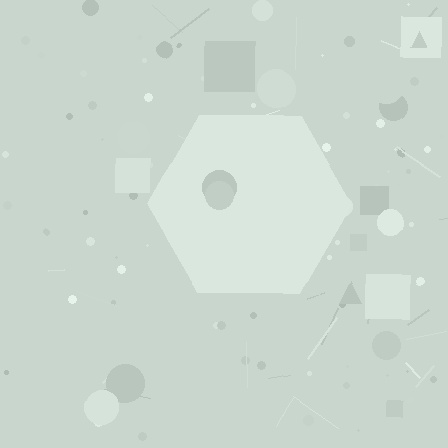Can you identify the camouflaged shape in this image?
The camouflaged shape is a hexagon.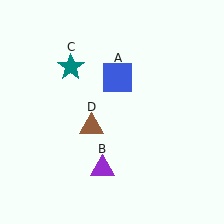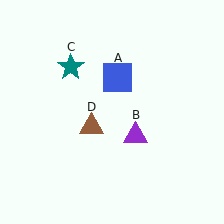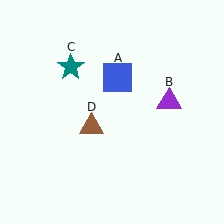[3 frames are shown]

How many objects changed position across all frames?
1 object changed position: purple triangle (object B).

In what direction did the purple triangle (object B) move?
The purple triangle (object B) moved up and to the right.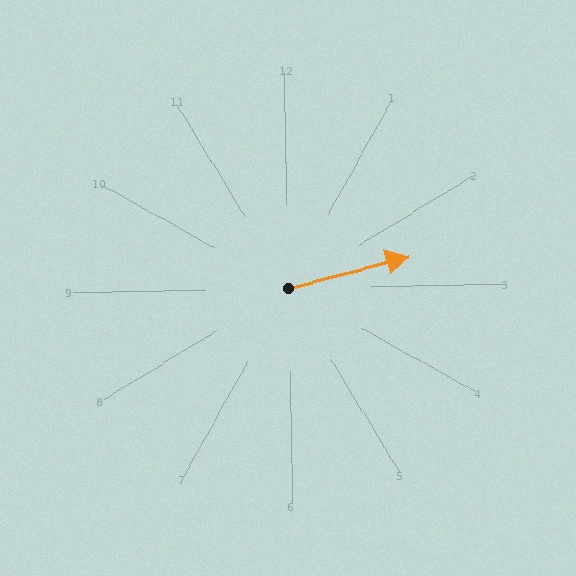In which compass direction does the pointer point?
East.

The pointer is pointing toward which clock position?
Roughly 3 o'clock.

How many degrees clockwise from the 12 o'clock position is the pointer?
Approximately 76 degrees.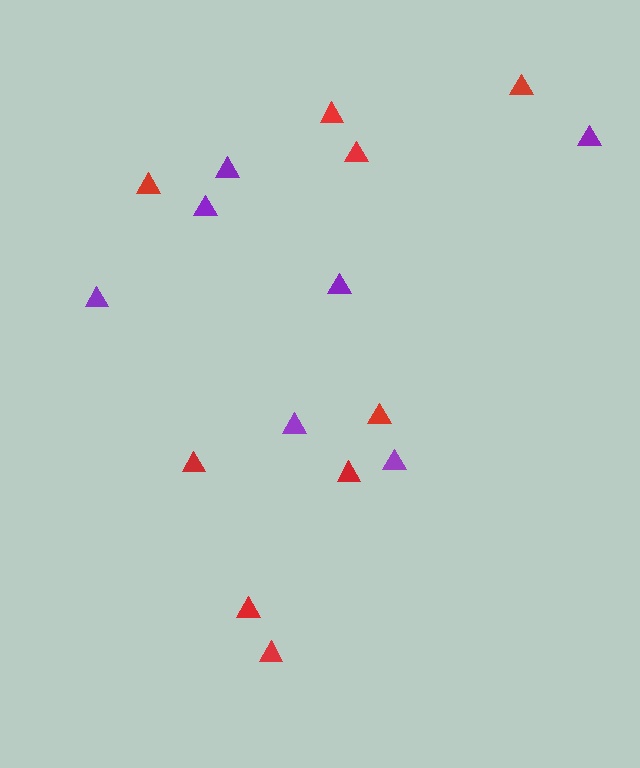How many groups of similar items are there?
There are 2 groups: one group of red triangles (9) and one group of purple triangles (7).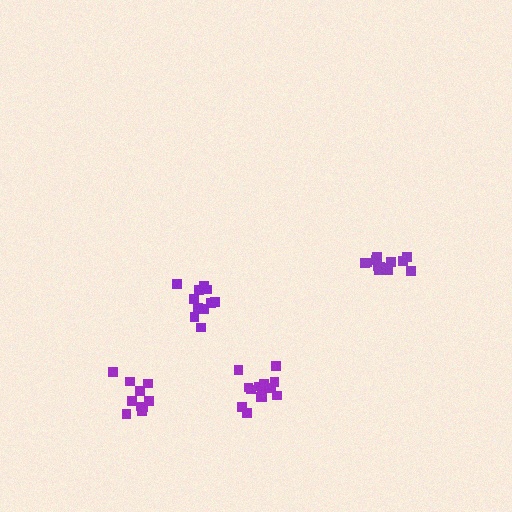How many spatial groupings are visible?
There are 4 spatial groupings.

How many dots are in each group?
Group 1: 13 dots, Group 2: 12 dots, Group 3: 10 dots, Group 4: 14 dots (49 total).